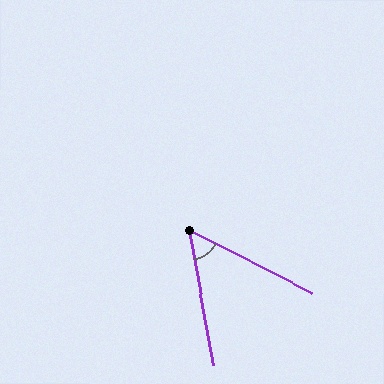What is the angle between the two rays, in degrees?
Approximately 53 degrees.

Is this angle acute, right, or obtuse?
It is acute.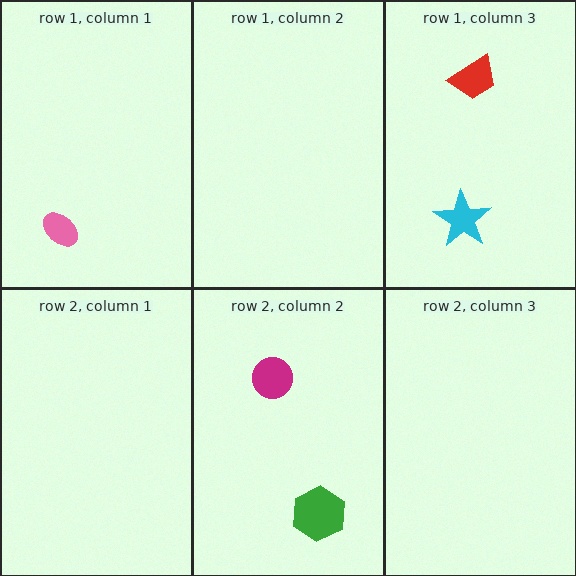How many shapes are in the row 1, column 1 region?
1.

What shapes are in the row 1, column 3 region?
The cyan star, the red trapezoid.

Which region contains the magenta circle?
The row 2, column 2 region.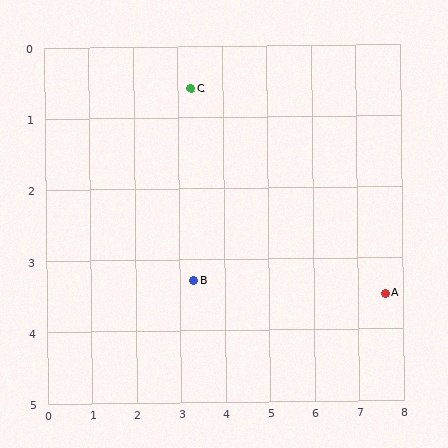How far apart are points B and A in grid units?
Points B and A are about 4.3 grid units apart.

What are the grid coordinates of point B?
Point B is at approximately (3.3, 3.3).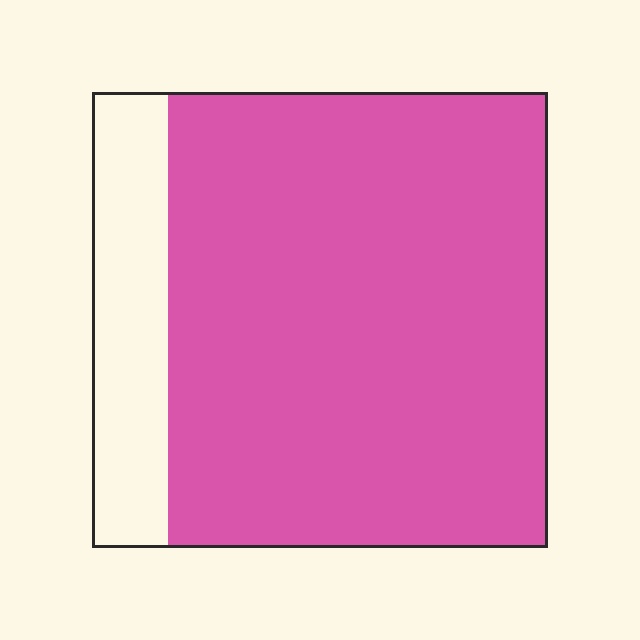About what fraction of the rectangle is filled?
About five sixths (5/6).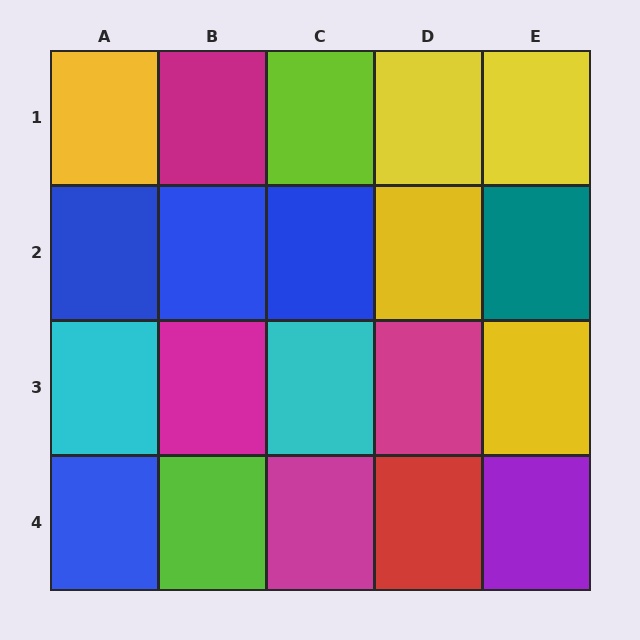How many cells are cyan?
2 cells are cyan.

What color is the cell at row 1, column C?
Lime.